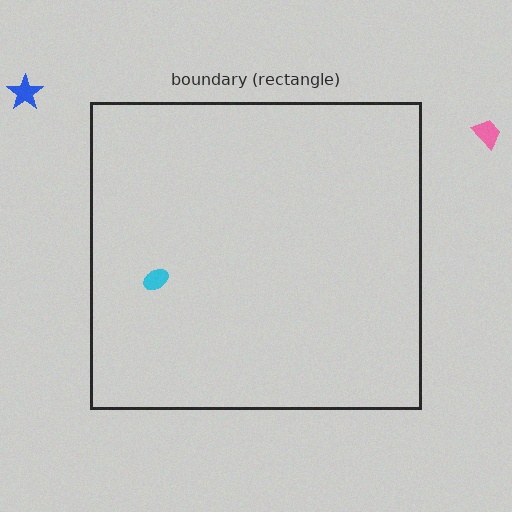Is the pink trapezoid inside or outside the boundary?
Outside.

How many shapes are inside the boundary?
1 inside, 2 outside.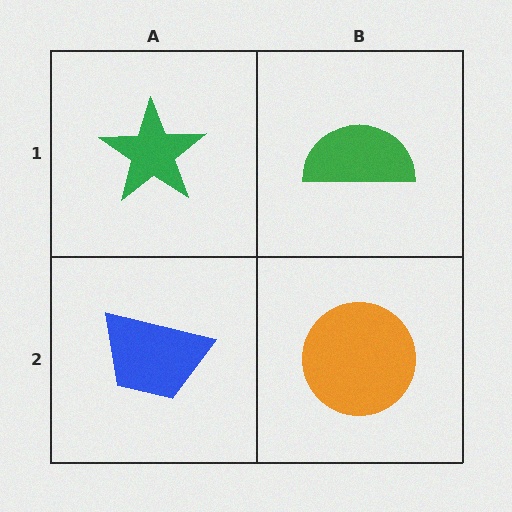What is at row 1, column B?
A green semicircle.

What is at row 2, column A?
A blue trapezoid.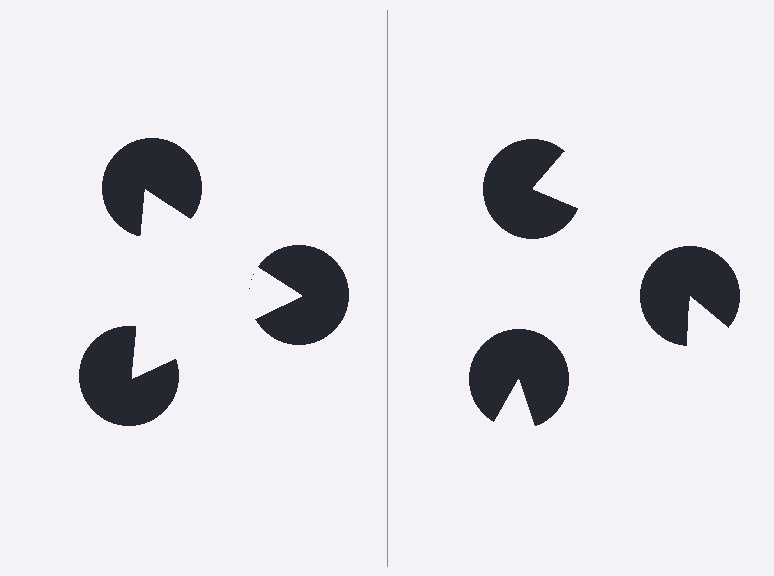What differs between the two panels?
The pac-man discs are positioned identically on both sides; only the wedge orientations differ. On the left they align to a triangle; on the right they are misaligned.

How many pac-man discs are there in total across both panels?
6 — 3 on each side.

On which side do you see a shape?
An illusory triangle appears on the left side. On the right side the wedge cuts are rotated, so no coherent shape forms.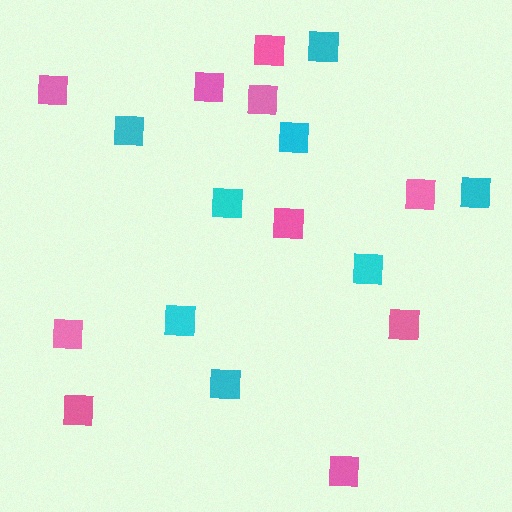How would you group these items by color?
There are 2 groups: one group of cyan squares (8) and one group of pink squares (10).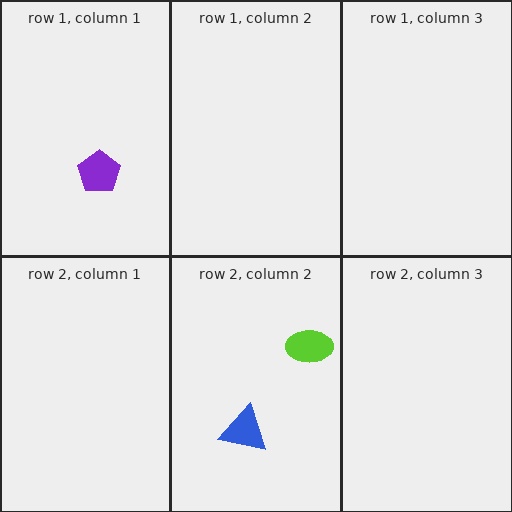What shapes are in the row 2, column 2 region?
The lime ellipse, the blue triangle.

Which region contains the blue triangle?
The row 2, column 2 region.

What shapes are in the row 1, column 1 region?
The purple pentagon.